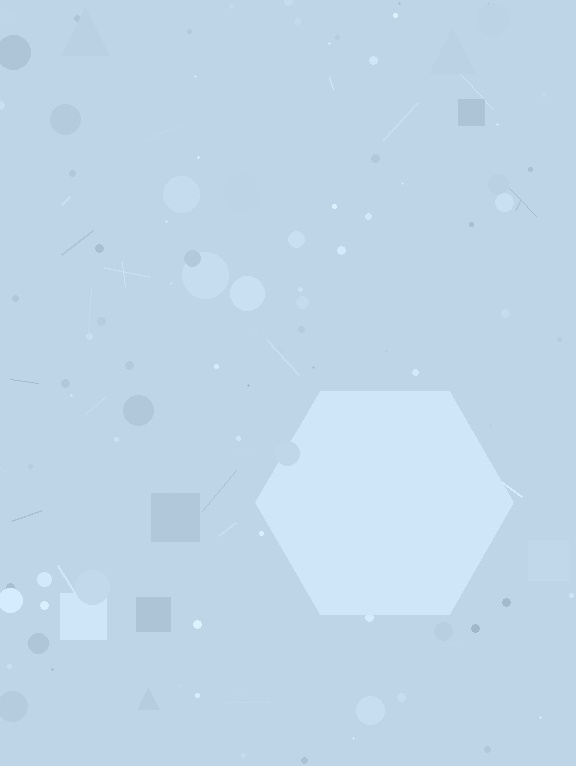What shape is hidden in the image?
A hexagon is hidden in the image.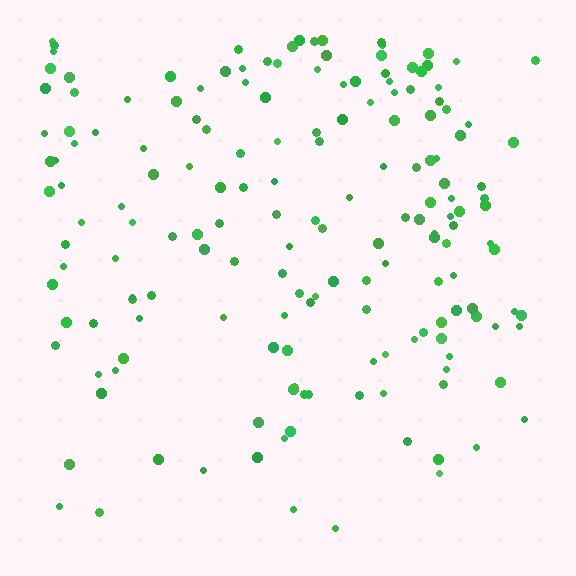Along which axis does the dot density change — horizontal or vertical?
Vertical.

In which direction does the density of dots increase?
From bottom to top, with the top side densest.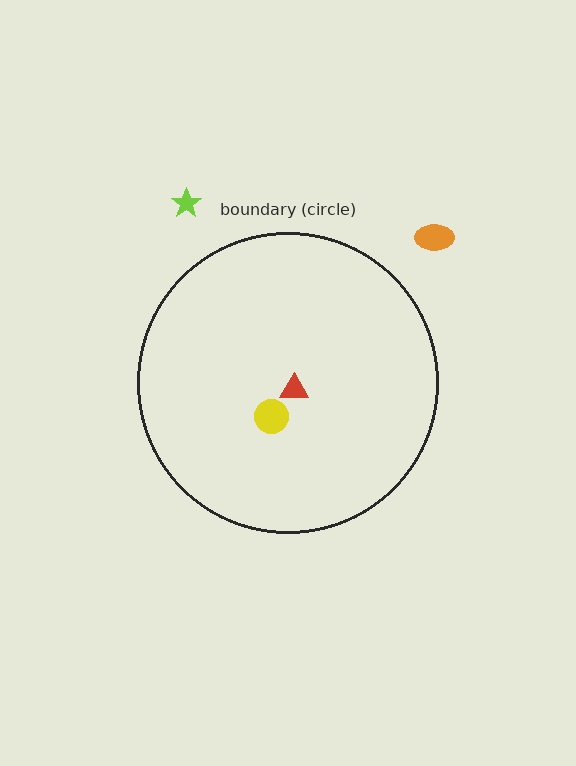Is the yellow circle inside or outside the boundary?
Inside.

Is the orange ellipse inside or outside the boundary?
Outside.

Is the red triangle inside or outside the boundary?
Inside.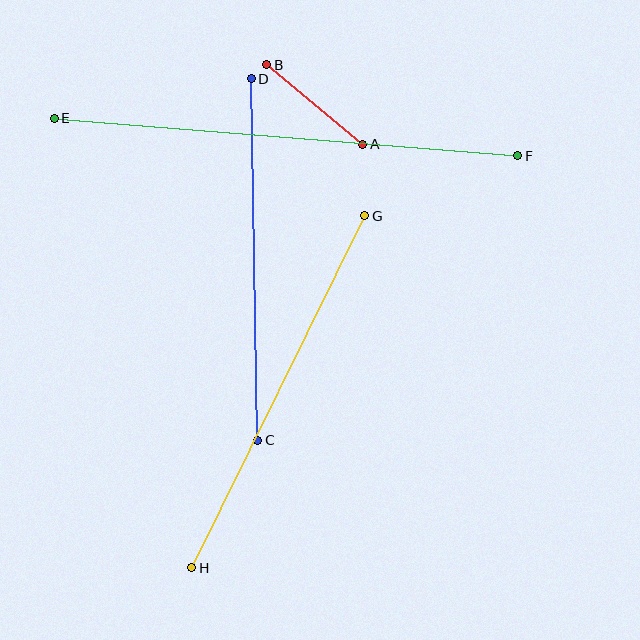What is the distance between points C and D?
The distance is approximately 362 pixels.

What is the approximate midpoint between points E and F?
The midpoint is at approximately (286, 137) pixels.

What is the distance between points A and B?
The distance is approximately 125 pixels.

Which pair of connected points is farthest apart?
Points E and F are farthest apart.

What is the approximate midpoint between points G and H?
The midpoint is at approximately (278, 392) pixels.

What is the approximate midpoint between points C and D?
The midpoint is at approximately (254, 259) pixels.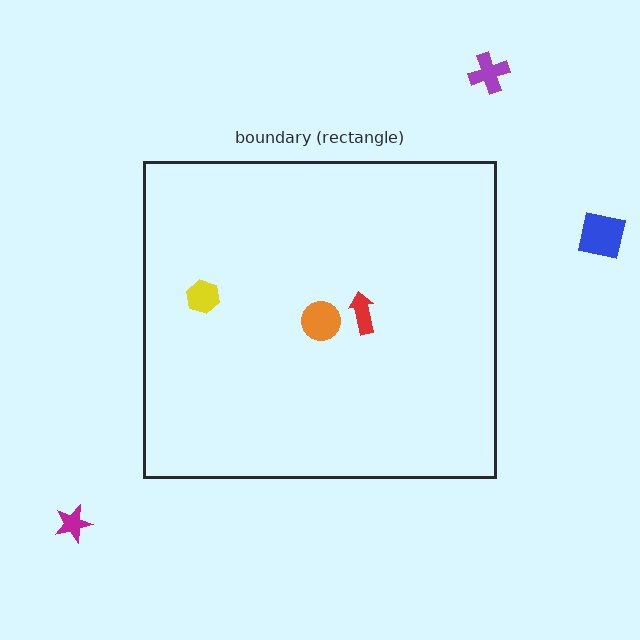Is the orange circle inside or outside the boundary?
Inside.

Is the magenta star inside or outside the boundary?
Outside.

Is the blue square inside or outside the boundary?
Outside.